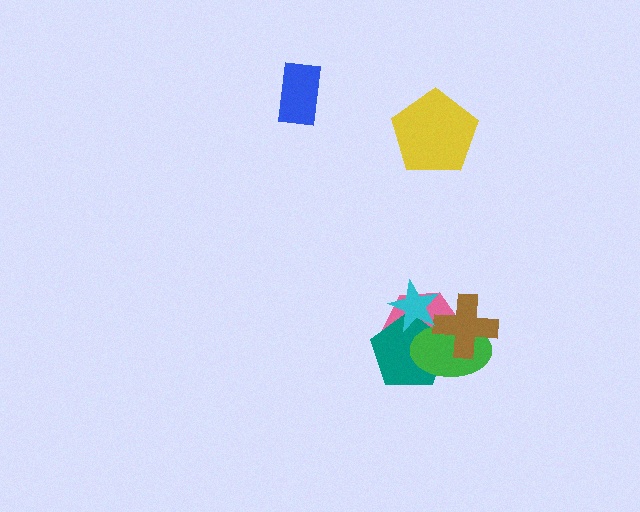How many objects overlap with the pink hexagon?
4 objects overlap with the pink hexagon.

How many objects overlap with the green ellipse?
4 objects overlap with the green ellipse.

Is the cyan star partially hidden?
No, no other shape covers it.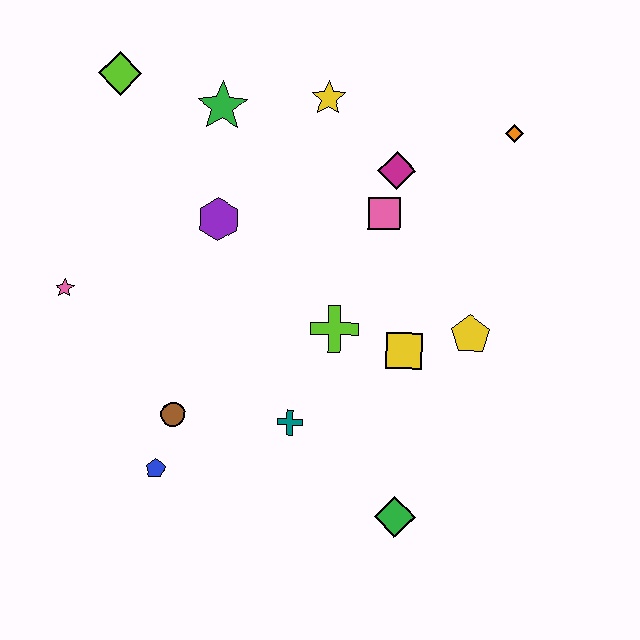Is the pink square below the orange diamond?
Yes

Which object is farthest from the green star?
The green diamond is farthest from the green star.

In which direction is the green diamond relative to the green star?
The green diamond is below the green star.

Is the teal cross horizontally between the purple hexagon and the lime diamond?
No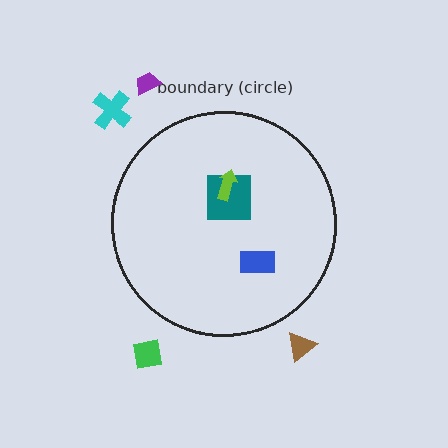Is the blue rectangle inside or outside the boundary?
Inside.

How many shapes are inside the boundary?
3 inside, 4 outside.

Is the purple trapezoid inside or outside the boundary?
Outside.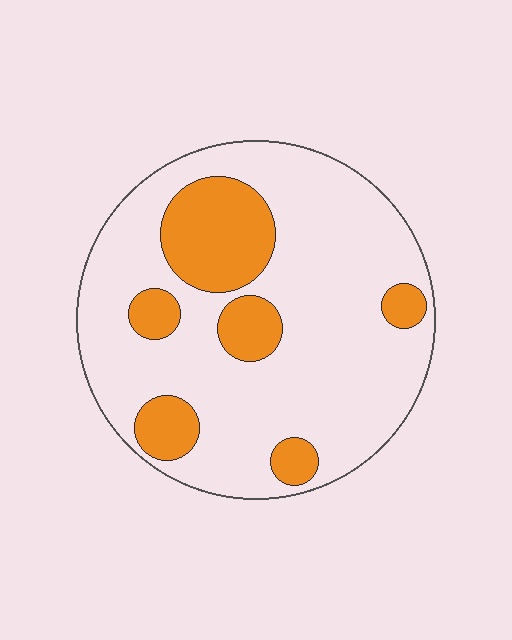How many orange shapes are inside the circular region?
6.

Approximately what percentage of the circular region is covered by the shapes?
Approximately 25%.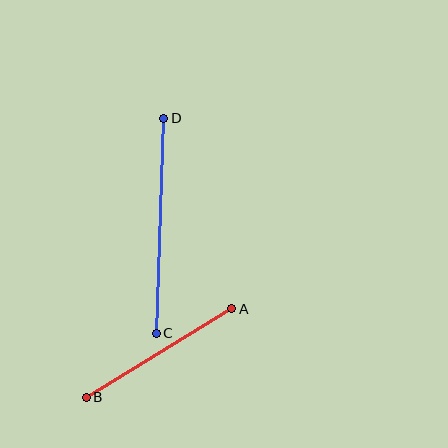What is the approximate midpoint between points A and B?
The midpoint is at approximately (159, 353) pixels.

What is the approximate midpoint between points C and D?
The midpoint is at approximately (160, 226) pixels.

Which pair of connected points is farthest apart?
Points C and D are farthest apart.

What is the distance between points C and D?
The distance is approximately 215 pixels.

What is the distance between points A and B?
The distance is approximately 171 pixels.